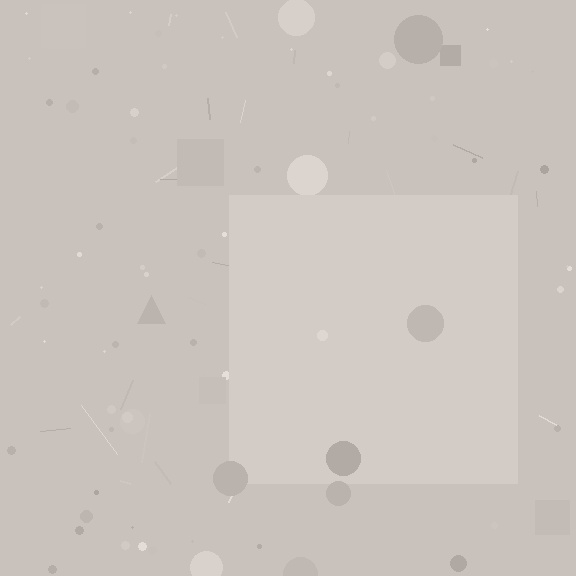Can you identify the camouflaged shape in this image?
The camouflaged shape is a square.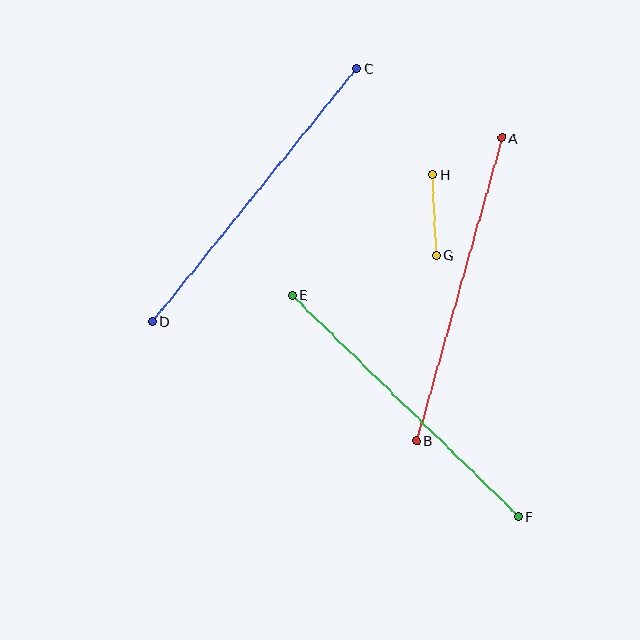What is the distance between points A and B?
The distance is approximately 314 pixels.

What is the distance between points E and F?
The distance is approximately 317 pixels.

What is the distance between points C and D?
The distance is approximately 325 pixels.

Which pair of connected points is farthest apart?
Points C and D are farthest apart.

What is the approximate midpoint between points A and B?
The midpoint is at approximately (459, 289) pixels.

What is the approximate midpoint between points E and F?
The midpoint is at approximately (405, 406) pixels.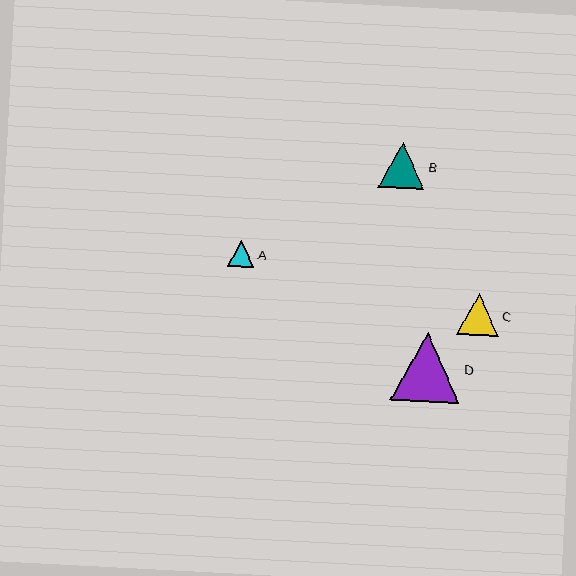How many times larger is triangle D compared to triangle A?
Triangle D is approximately 2.6 times the size of triangle A.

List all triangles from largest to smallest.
From largest to smallest: D, B, C, A.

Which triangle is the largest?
Triangle D is the largest with a size of approximately 69 pixels.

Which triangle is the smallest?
Triangle A is the smallest with a size of approximately 26 pixels.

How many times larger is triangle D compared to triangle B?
Triangle D is approximately 1.5 times the size of triangle B.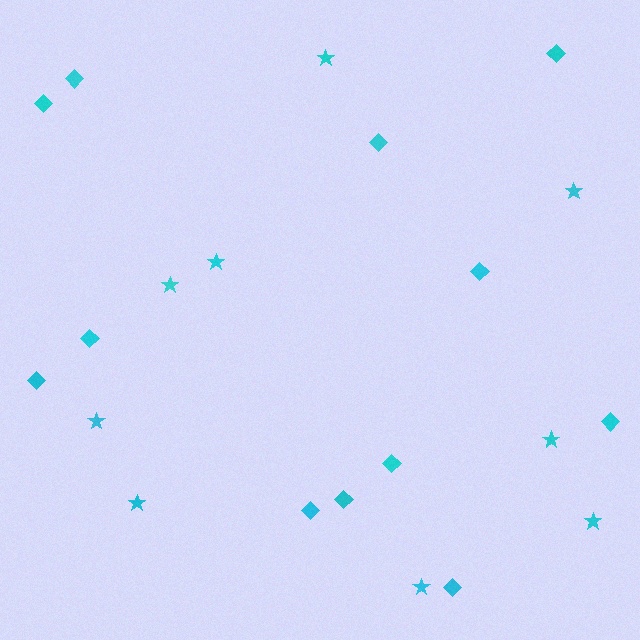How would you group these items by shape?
There are 2 groups: one group of stars (9) and one group of diamonds (12).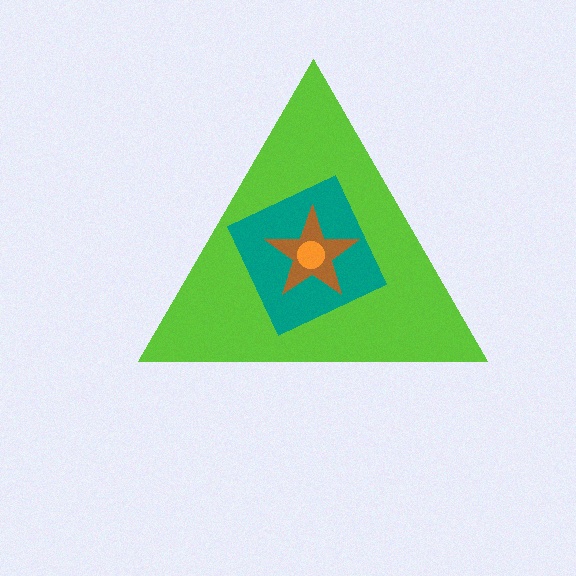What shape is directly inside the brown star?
The orange circle.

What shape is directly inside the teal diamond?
The brown star.